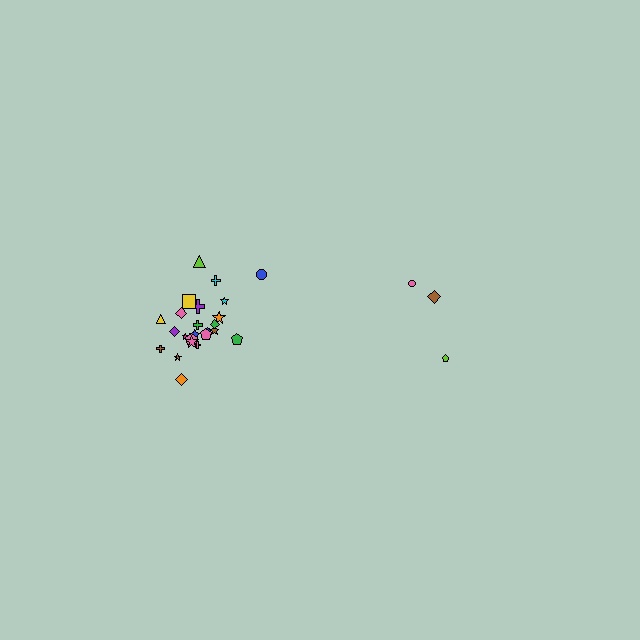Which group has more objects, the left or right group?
The left group.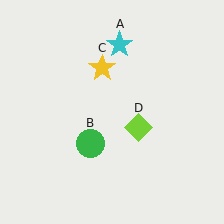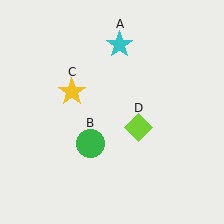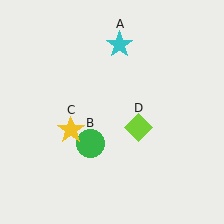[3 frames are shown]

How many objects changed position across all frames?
1 object changed position: yellow star (object C).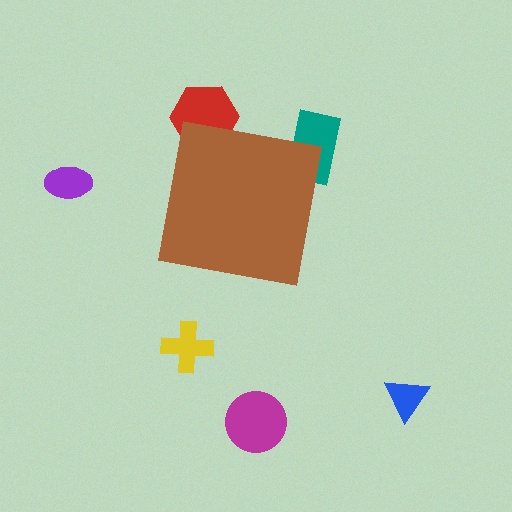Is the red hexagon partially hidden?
Yes, the red hexagon is partially hidden behind the brown square.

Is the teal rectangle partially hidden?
Yes, the teal rectangle is partially hidden behind the brown square.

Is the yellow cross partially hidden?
No, the yellow cross is fully visible.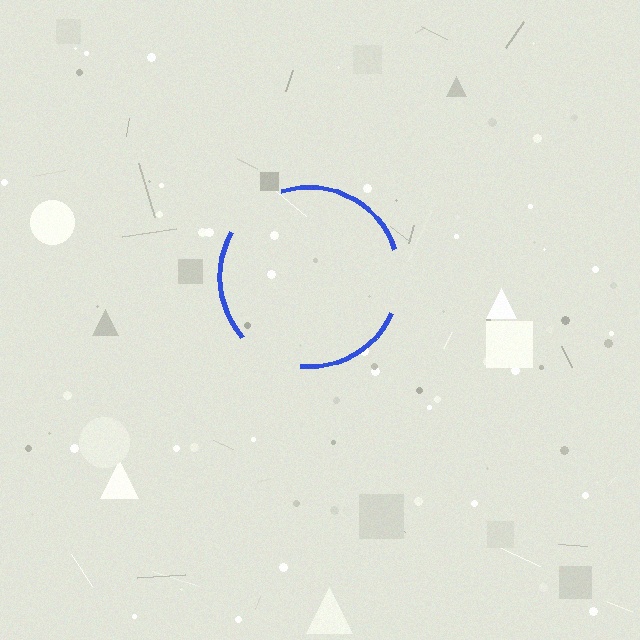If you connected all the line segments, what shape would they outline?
They would outline a circle.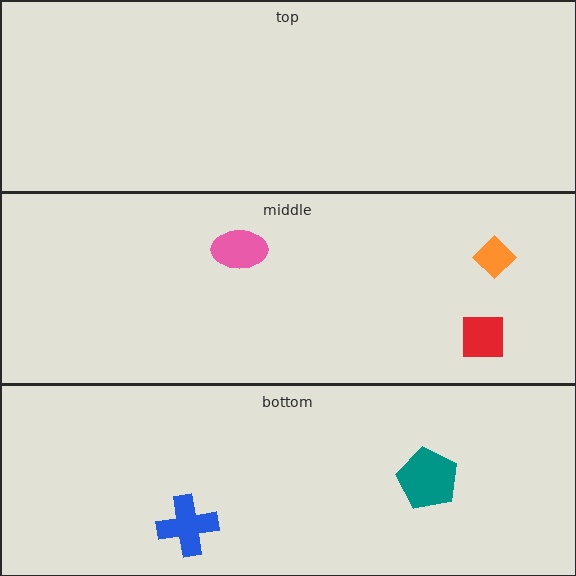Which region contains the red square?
The middle region.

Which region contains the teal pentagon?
The bottom region.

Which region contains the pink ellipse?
The middle region.